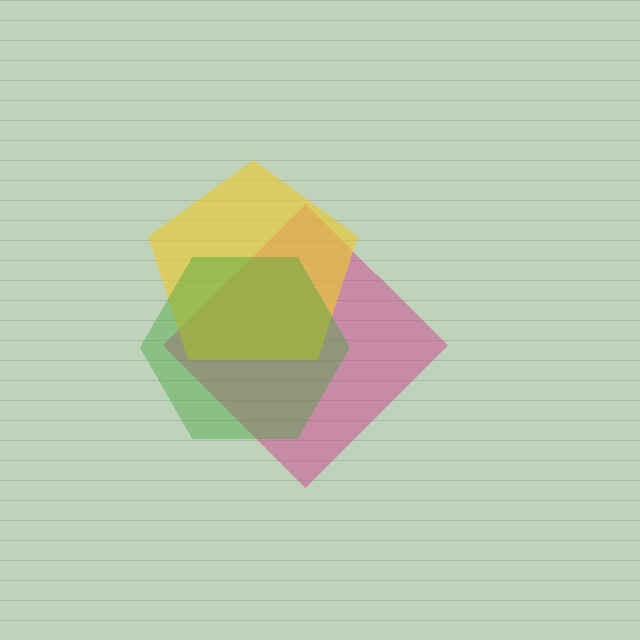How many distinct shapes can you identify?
There are 3 distinct shapes: a magenta diamond, a yellow pentagon, a green hexagon.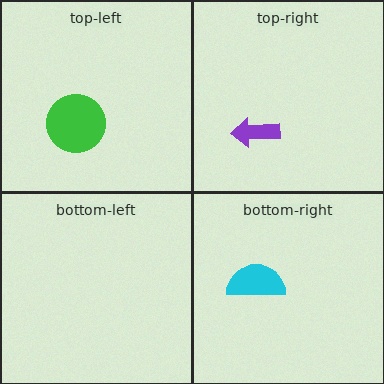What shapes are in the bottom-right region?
The cyan semicircle.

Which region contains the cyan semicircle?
The bottom-right region.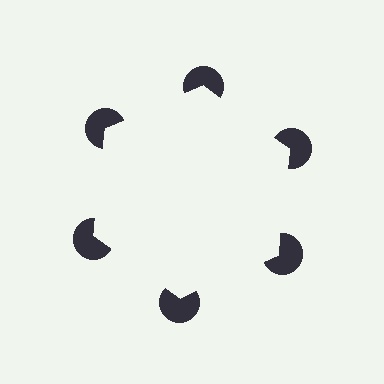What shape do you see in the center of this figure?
An illusory hexagon — its edges are inferred from the aligned wedge cuts in the pac-man discs, not physically drawn.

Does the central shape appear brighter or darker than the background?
It typically appears slightly brighter than the background, even though no actual brightness change is drawn.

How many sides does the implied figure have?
6 sides.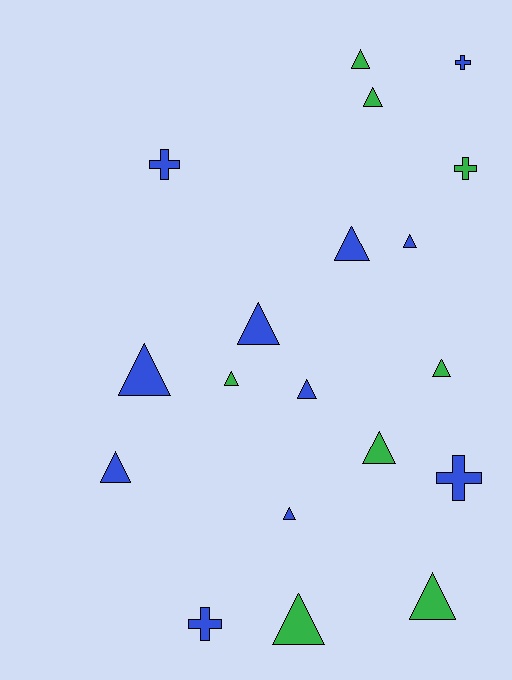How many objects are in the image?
There are 19 objects.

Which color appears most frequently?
Blue, with 11 objects.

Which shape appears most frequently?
Triangle, with 14 objects.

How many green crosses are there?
There is 1 green cross.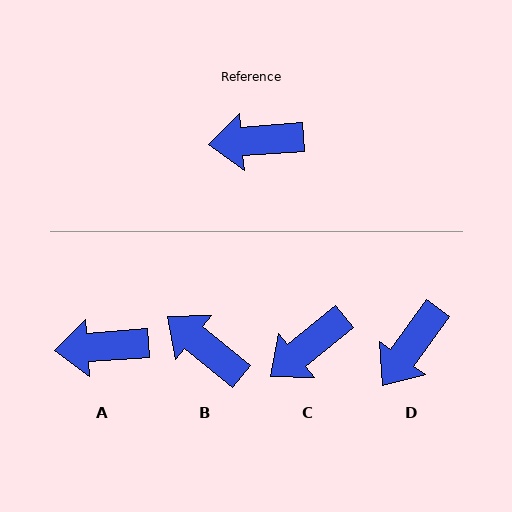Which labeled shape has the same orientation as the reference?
A.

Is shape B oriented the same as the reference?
No, it is off by about 44 degrees.